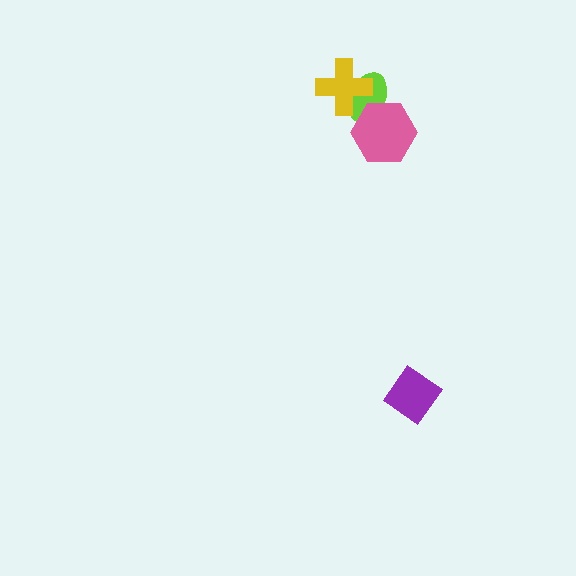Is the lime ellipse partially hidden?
Yes, it is partially covered by another shape.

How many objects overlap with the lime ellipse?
2 objects overlap with the lime ellipse.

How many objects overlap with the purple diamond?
0 objects overlap with the purple diamond.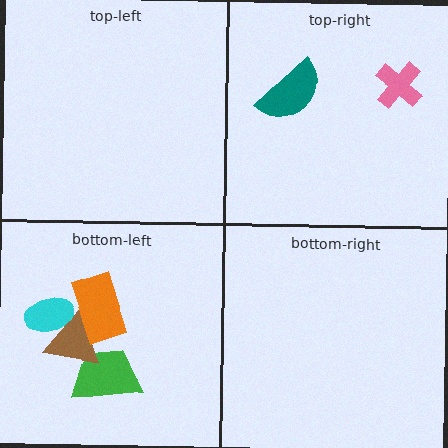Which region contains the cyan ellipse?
The bottom-left region.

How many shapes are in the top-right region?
2.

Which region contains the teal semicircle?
The top-right region.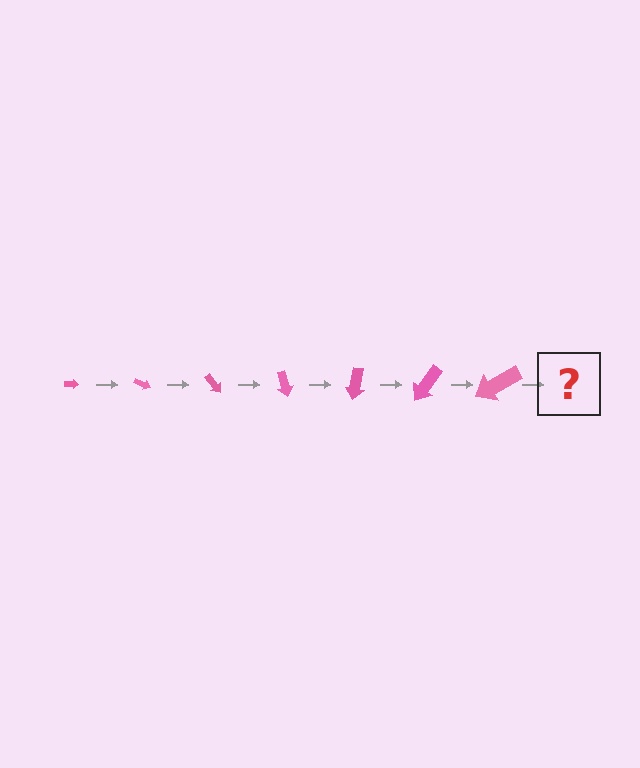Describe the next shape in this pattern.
It should be an arrow, larger than the previous one and rotated 175 degrees from the start.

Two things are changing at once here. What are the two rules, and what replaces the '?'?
The two rules are that the arrow grows larger each step and it rotates 25 degrees each step. The '?' should be an arrow, larger than the previous one and rotated 175 degrees from the start.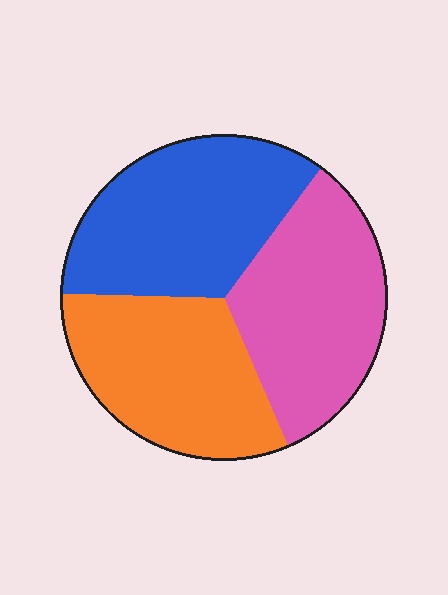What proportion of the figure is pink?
Pink covers around 35% of the figure.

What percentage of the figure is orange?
Orange covers around 30% of the figure.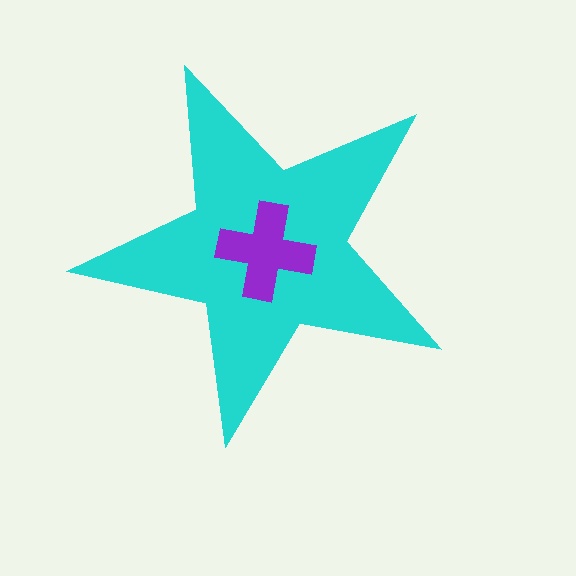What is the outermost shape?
The cyan star.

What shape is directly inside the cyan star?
The purple cross.